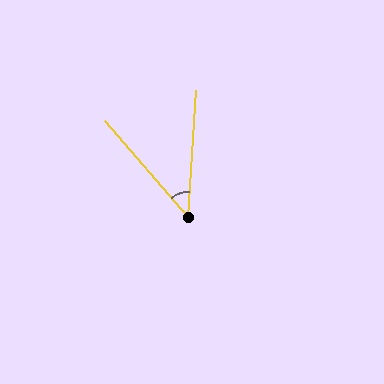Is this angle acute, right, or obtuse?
It is acute.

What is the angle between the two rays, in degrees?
Approximately 44 degrees.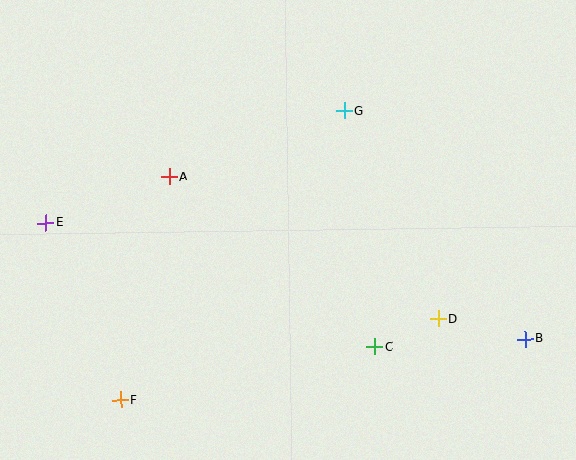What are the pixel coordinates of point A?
Point A is at (170, 177).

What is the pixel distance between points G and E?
The distance between G and E is 319 pixels.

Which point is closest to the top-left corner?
Point E is closest to the top-left corner.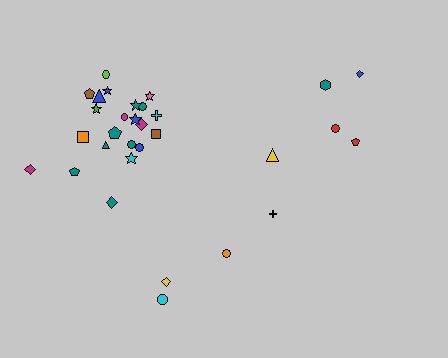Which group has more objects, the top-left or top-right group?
The top-left group.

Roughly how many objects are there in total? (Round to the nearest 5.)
Roughly 30 objects in total.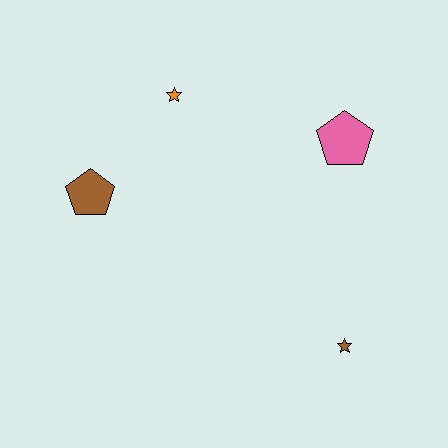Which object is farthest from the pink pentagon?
The brown pentagon is farthest from the pink pentagon.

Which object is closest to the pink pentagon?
The orange star is closest to the pink pentagon.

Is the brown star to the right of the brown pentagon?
Yes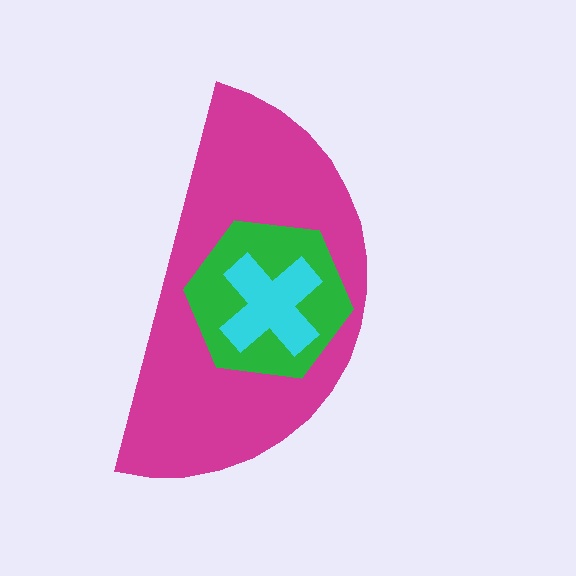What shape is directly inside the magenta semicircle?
The green hexagon.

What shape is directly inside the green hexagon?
The cyan cross.